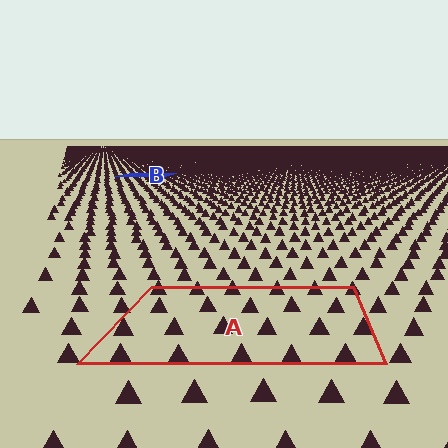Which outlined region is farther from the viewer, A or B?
Region B is farther from the viewer — the texture elements inside it appear smaller and more densely packed.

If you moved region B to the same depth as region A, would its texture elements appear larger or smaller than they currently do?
They would appear larger. At a closer depth, the same texture elements are projected at a bigger on-screen size.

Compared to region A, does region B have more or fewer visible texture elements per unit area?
Region B has more texture elements per unit area — they are packed more densely because it is farther away.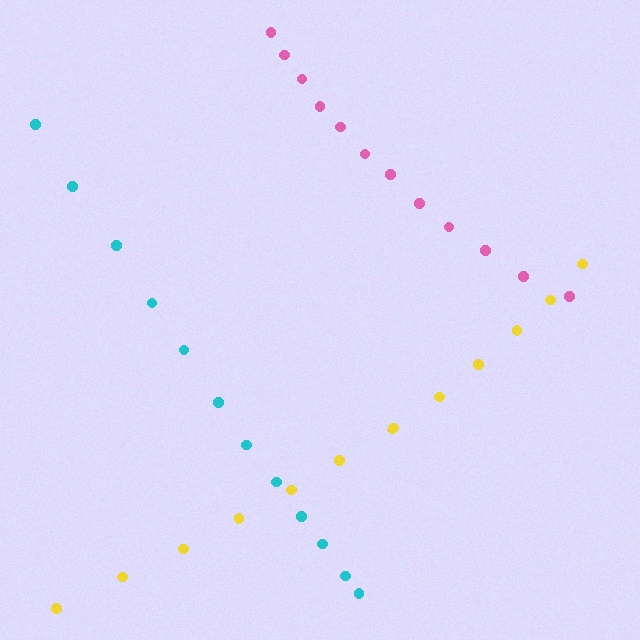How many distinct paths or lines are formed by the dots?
There are 3 distinct paths.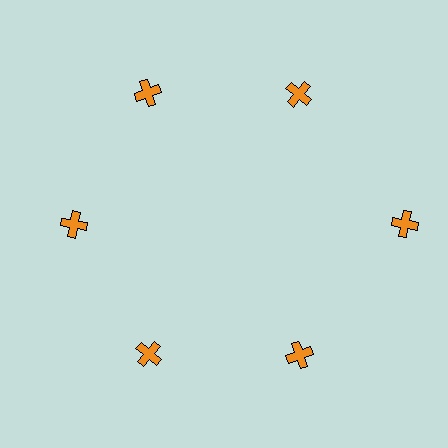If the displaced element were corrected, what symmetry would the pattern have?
It would have 6-fold rotational symmetry — the pattern would map onto itself every 60 degrees.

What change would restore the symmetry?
The symmetry would be restored by moving it inward, back onto the ring so that all 6 crosses sit at equal angles and equal distance from the center.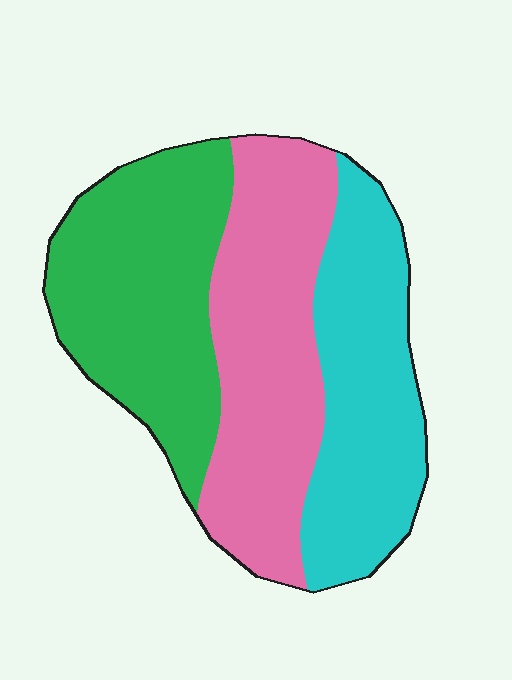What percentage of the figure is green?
Green takes up about one third (1/3) of the figure.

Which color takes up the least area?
Cyan, at roughly 30%.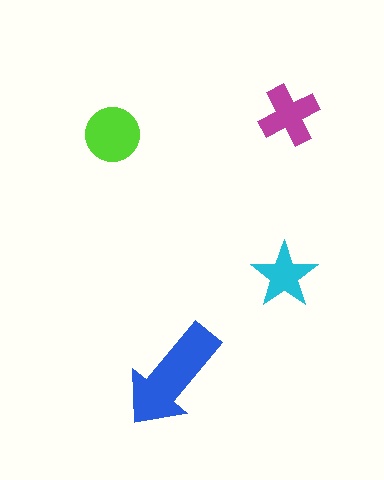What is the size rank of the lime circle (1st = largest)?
2nd.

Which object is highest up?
The magenta cross is topmost.